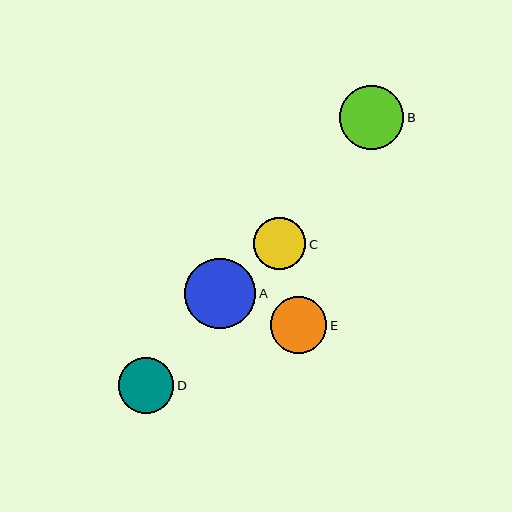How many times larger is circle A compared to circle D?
Circle A is approximately 1.3 times the size of circle D.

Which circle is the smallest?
Circle C is the smallest with a size of approximately 52 pixels.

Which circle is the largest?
Circle A is the largest with a size of approximately 71 pixels.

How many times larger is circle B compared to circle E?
Circle B is approximately 1.1 times the size of circle E.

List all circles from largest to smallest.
From largest to smallest: A, B, E, D, C.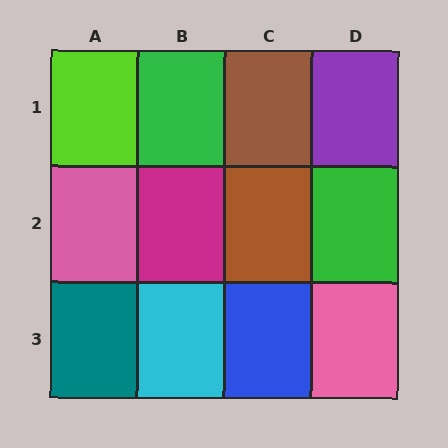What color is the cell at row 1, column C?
Brown.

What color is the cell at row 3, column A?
Teal.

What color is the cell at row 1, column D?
Purple.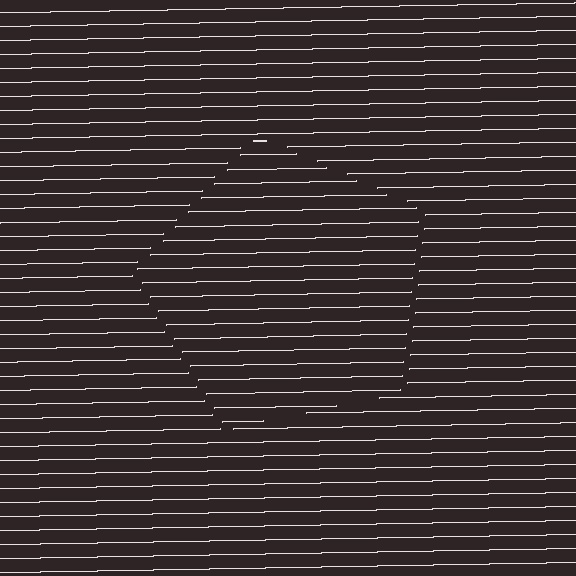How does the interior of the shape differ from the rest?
The interior of the shape contains the same grating, shifted by half a period — the contour is defined by the phase discontinuity where line-ends from the inner and outer gratings abut.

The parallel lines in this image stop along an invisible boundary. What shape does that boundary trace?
An illusory pentagon. The interior of the shape contains the same grating, shifted by half a period — the contour is defined by the phase discontinuity where line-ends from the inner and outer gratings abut.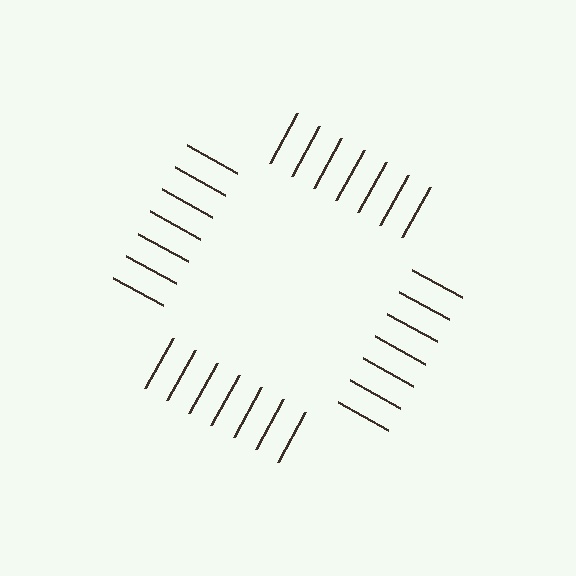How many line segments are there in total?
28 — 7 along each of the 4 edges.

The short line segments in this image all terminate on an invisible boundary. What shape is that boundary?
An illusory square — the line segments terminate on its edges but no continuous stroke is drawn.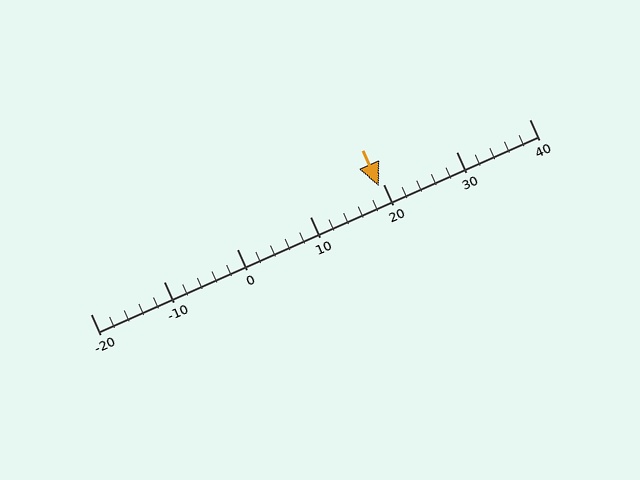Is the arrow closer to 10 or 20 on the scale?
The arrow is closer to 20.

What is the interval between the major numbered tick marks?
The major tick marks are spaced 10 units apart.